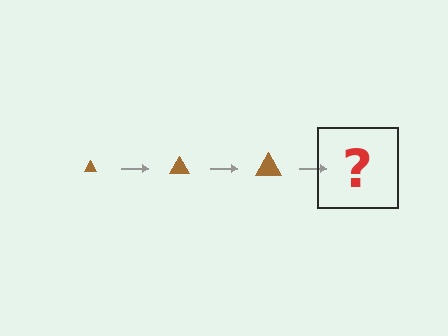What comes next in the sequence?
The next element should be a brown triangle, larger than the previous one.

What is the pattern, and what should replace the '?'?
The pattern is that the triangle gets progressively larger each step. The '?' should be a brown triangle, larger than the previous one.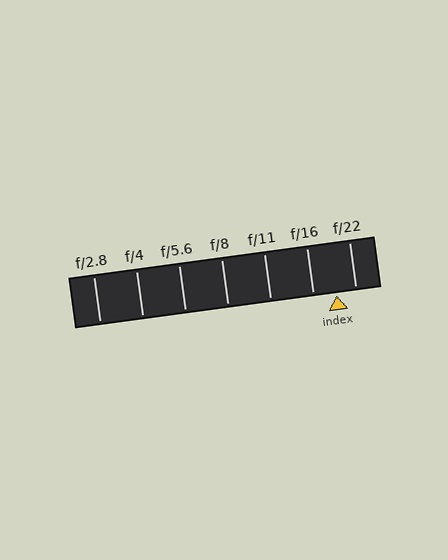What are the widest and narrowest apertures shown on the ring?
The widest aperture shown is f/2.8 and the narrowest is f/22.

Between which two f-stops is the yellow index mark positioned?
The index mark is between f/16 and f/22.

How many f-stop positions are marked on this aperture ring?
There are 7 f-stop positions marked.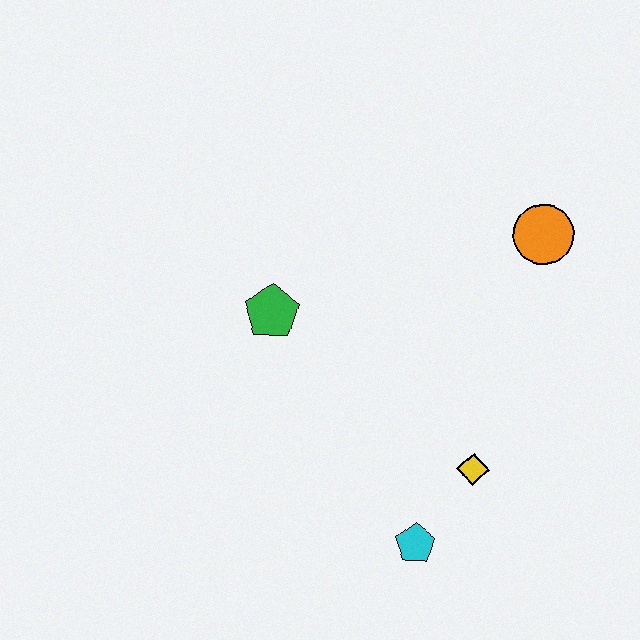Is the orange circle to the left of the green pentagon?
No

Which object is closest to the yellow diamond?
The cyan pentagon is closest to the yellow diamond.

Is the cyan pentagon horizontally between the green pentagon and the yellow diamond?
Yes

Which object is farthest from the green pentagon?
The orange circle is farthest from the green pentagon.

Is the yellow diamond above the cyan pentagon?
Yes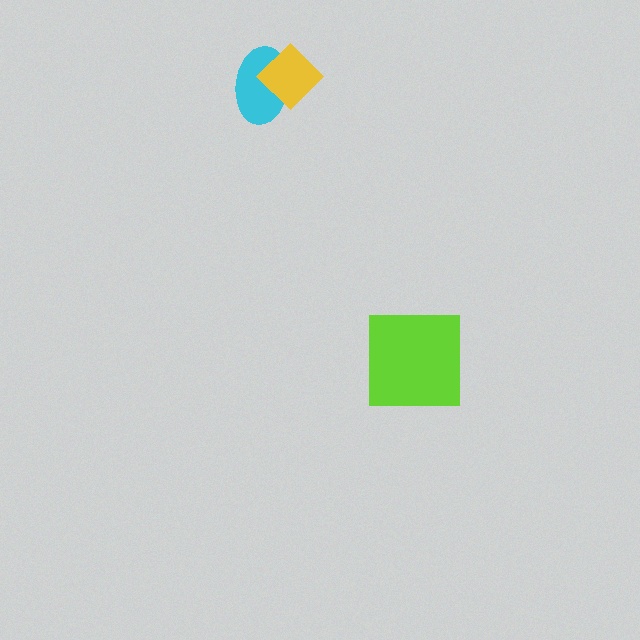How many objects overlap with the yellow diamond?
1 object overlaps with the yellow diamond.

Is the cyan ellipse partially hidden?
Yes, it is partially covered by another shape.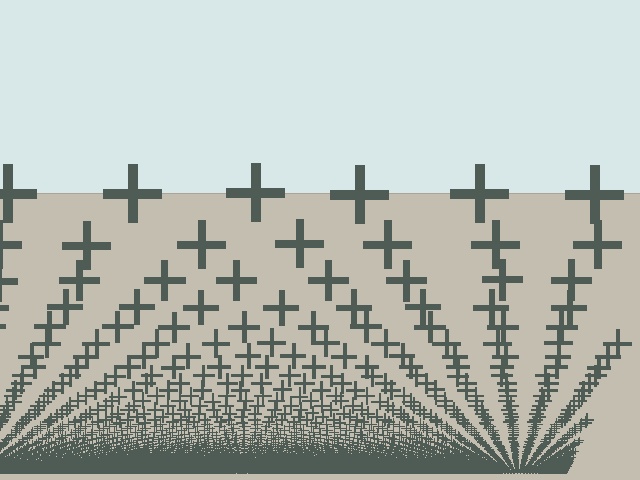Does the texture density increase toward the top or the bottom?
Density increases toward the bottom.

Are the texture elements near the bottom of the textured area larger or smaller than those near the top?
Smaller. The gradient is inverted — elements near the bottom are smaller and denser.